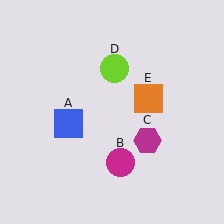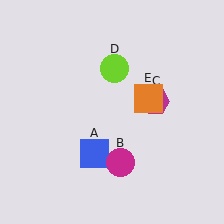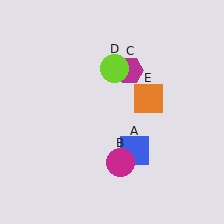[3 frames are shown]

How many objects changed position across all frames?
2 objects changed position: blue square (object A), magenta hexagon (object C).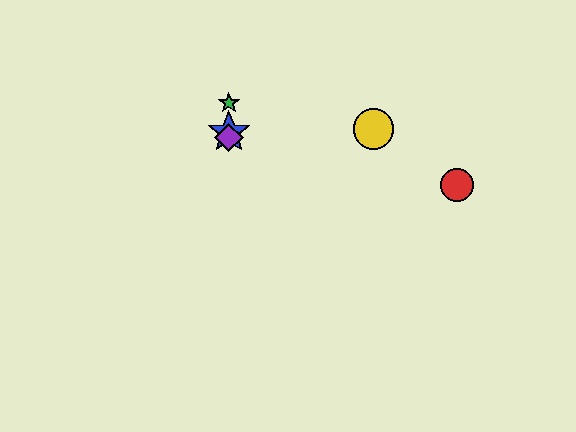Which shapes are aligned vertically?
The blue star, the green star, the purple diamond are aligned vertically.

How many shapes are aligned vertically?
3 shapes (the blue star, the green star, the purple diamond) are aligned vertically.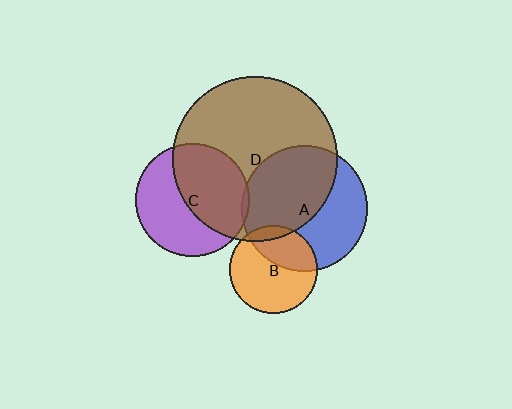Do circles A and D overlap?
Yes.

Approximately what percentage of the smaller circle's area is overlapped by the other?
Approximately 55%.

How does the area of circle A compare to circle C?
Approximately 1.2 times.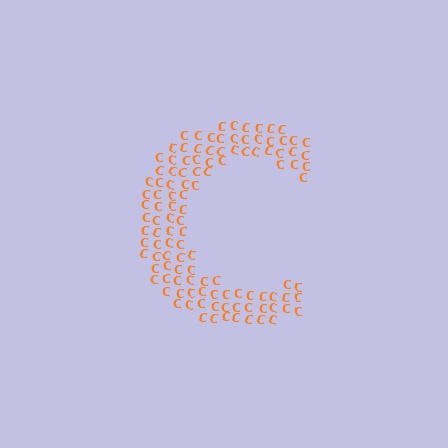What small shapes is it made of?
It is made of small letter C's.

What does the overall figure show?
The overall figure shows the letter C.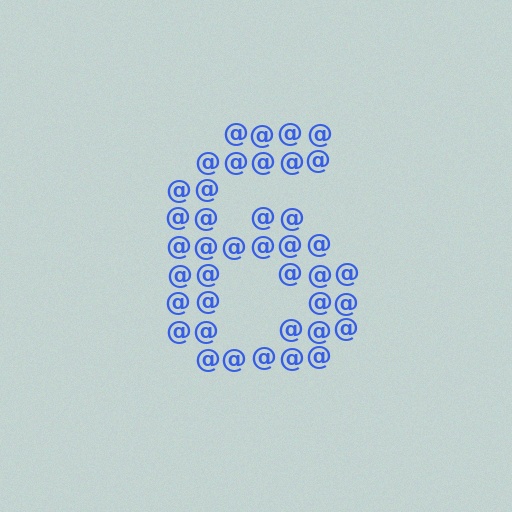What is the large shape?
The large shape is the digit 6.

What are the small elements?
The small elements are at signs.